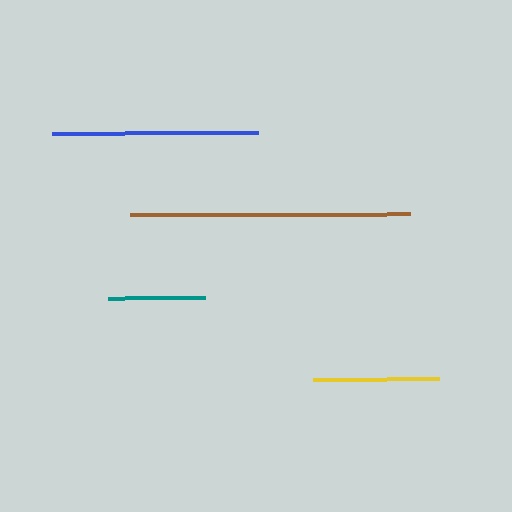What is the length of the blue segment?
The blue segment is approximately 207 pixels long.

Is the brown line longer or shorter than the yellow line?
The brown line is longer than the yellow line.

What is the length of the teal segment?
The teal segment is approximately 97 pixels long.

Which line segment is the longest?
The brown line is the longest at approximately 280 pixels.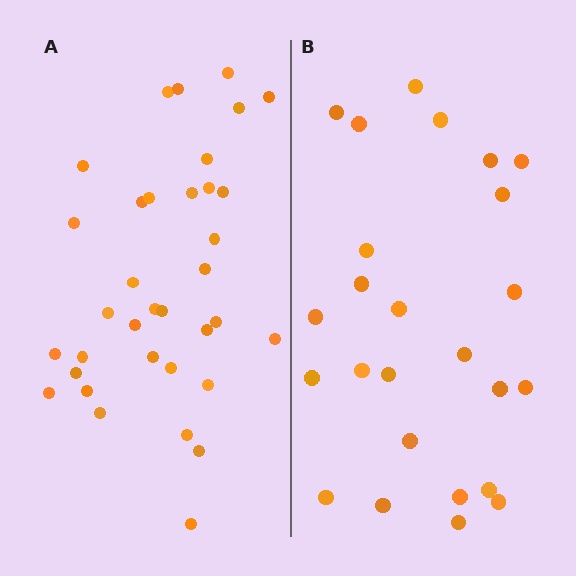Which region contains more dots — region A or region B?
Region A (the left region) has more dots.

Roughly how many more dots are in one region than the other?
Region A has roughly 10 or so more dots than region B.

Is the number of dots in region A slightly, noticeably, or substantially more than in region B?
Region A has noticeably more, but not dramatically so. The ratio is roughly 1.4 to 1.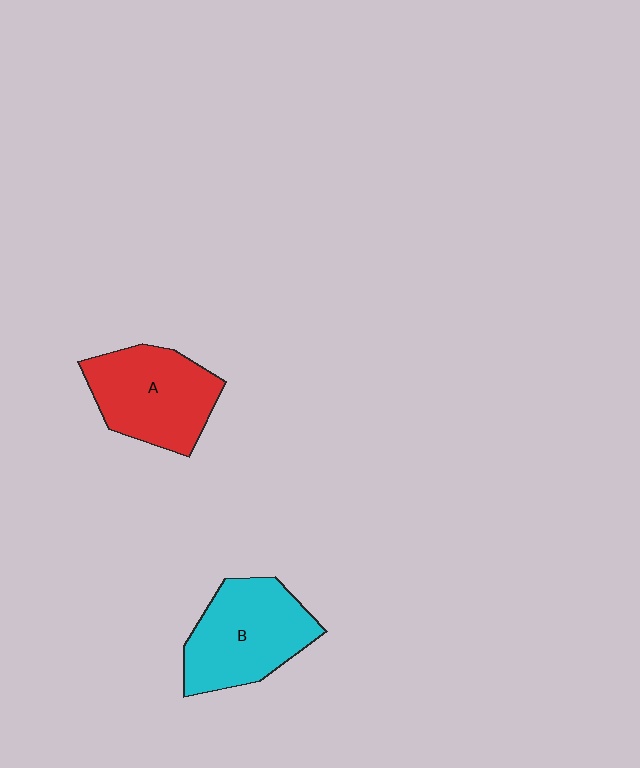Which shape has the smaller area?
Shape A (red).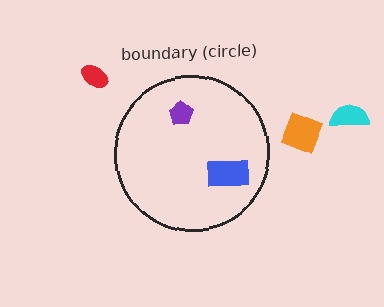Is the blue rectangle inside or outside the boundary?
Inside.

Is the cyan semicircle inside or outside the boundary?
Outside.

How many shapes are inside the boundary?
2 inside, 3 outside.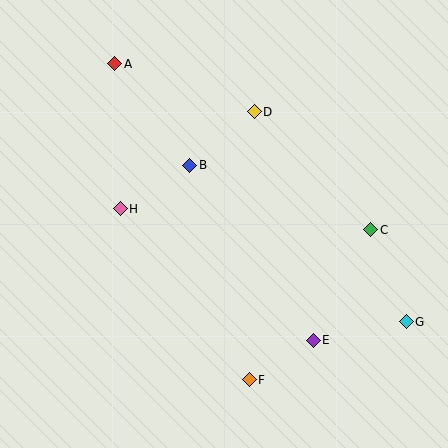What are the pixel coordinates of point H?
Point H is at (120, 209).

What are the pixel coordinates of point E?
Point E is at (313, 340).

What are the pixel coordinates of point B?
Point B is at (190, 165).